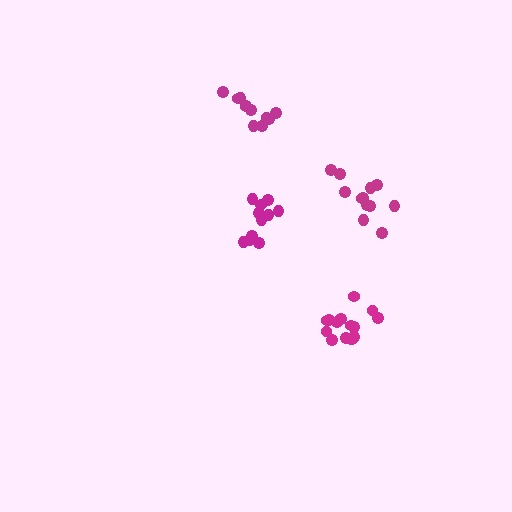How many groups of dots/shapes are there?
There are 4 groups.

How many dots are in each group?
Group 1: 11 dots, Group 2: 12 dots, Group 3: 15 dots, Group 4: 11 dots (49 total).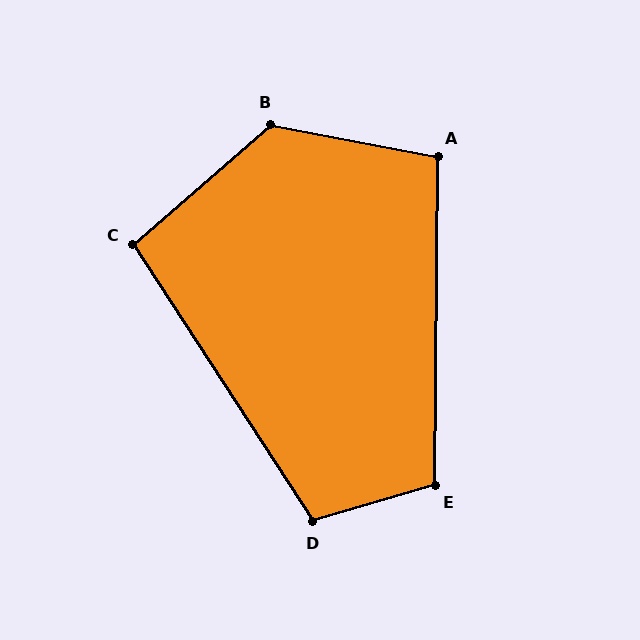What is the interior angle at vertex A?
Approximately 100 degrees (obtuse).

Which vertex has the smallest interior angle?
C, at approximately 98 degrees.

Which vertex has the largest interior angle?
B, at approximately 128 degrees.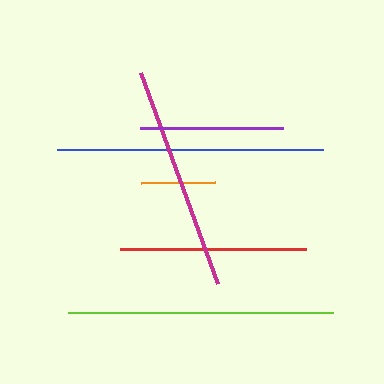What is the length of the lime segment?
The lime segment is approximately 265 pixels long.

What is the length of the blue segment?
The blue segment is approximately 266 pixels long.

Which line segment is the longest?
The blue line is the longest at approximately 266 pixels.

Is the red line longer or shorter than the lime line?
The lime line is longer than the red line.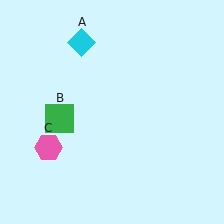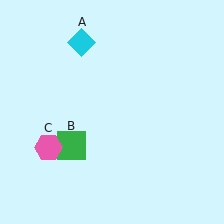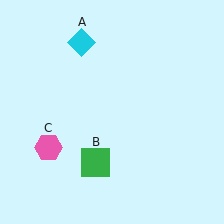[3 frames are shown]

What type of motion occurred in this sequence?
The green square (object B) rotated counterclockwise around the center of the scene.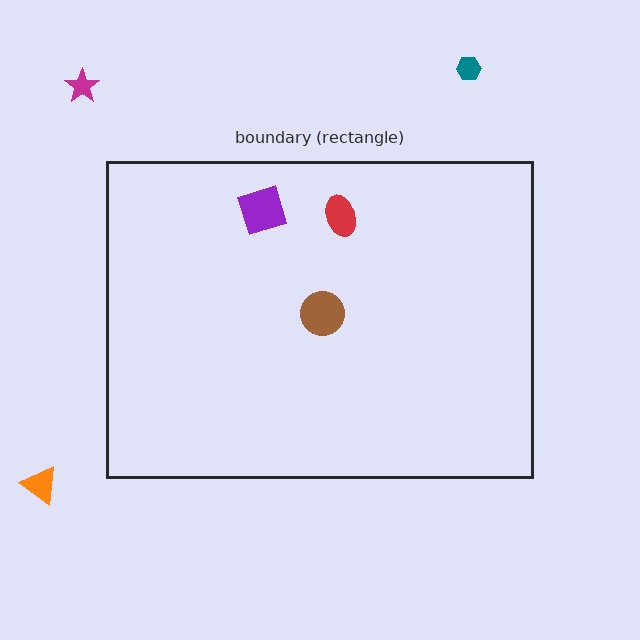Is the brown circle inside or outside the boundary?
Inside.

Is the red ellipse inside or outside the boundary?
Inside.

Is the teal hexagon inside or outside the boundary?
Outside.